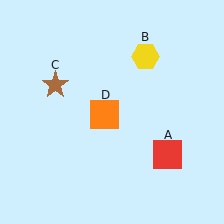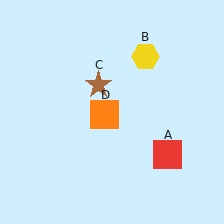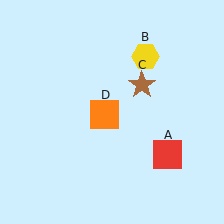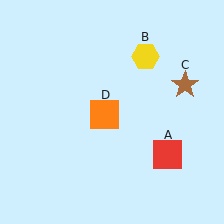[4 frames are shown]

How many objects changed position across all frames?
1 object changed position: brown star (object C).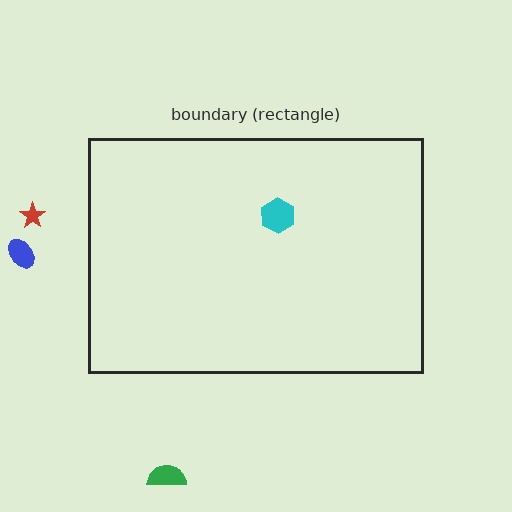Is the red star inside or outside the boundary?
Outside.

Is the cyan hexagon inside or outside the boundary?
Inside.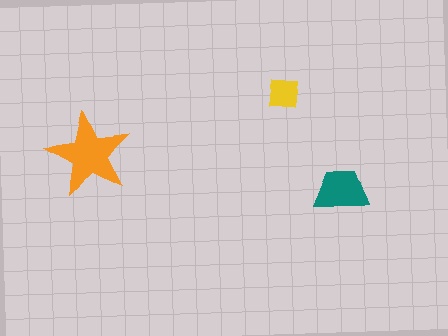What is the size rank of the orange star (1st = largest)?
1st.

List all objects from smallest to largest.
The yellow square, the teal trapezoid, the orange star.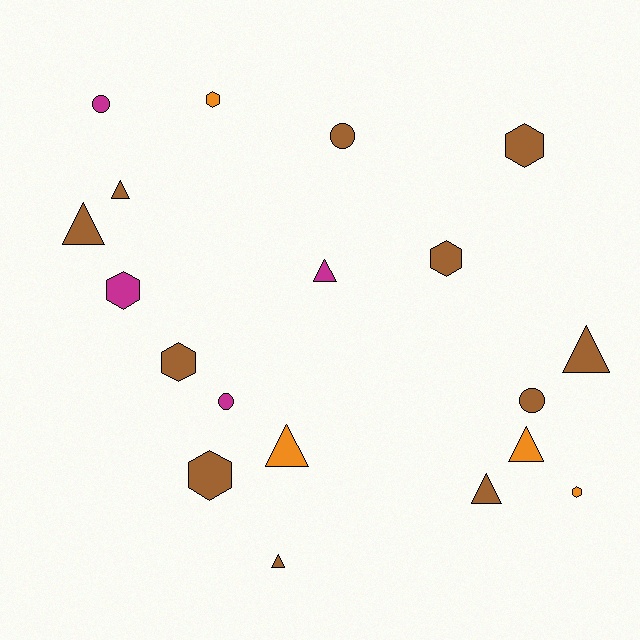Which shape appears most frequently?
Triangle, with 8 objects.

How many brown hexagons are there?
There are 4 brown hexagons.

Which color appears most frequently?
Brown, with 11 objects.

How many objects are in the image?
There are 19 objects.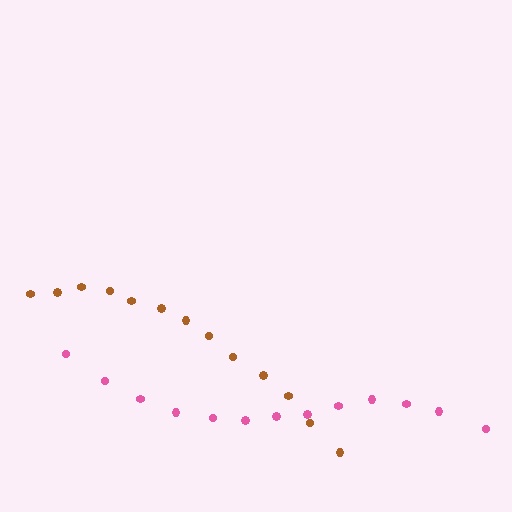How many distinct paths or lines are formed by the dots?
There are 2 distinct paths.